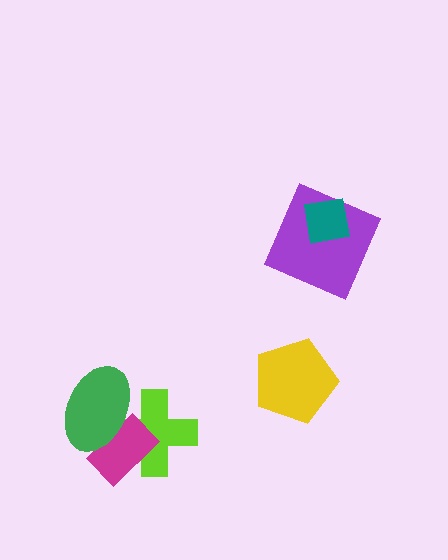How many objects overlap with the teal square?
1 object overlaps with the teal square.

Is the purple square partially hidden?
Yes, it is partially covered by another shape.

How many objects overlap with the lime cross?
2 objects overlap with the lime cross.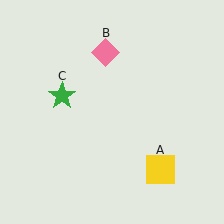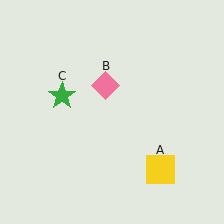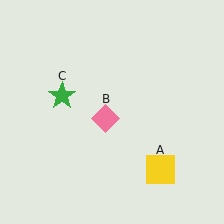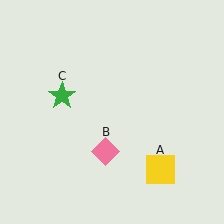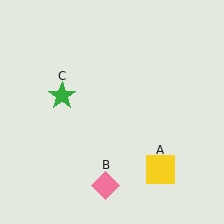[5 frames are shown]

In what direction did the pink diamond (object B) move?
The pink diamond (object B) moved down.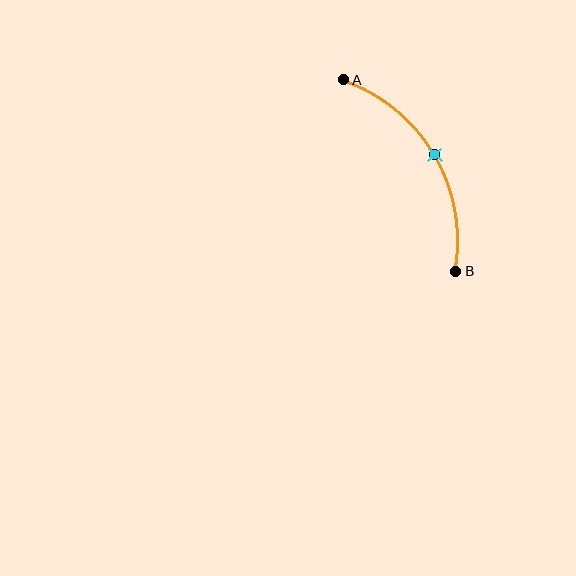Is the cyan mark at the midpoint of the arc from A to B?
Yes. The cyan mark lies on the arc at equal arc-length from both A and B — it is the arc midpoint.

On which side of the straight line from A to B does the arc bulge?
The arc bulges to the right of the straight line connecting A and B.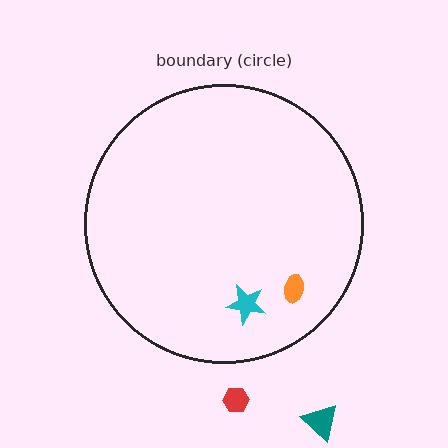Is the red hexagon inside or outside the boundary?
Outside.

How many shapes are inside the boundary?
2 inside, 2 outside.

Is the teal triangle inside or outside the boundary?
Outside.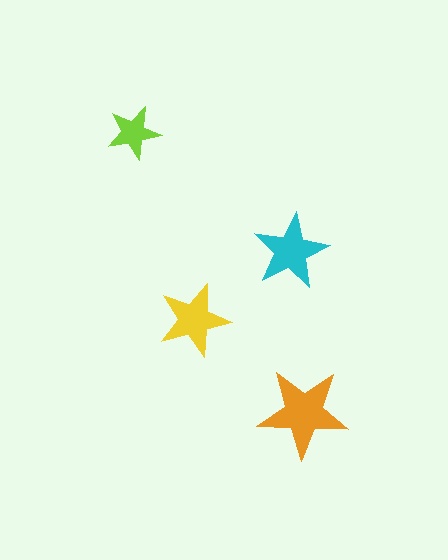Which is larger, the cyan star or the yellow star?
The cyan one.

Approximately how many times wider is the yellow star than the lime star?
About 1.5 times wider.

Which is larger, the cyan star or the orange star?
The orange one.